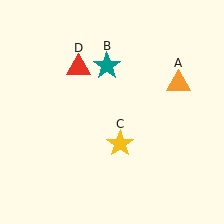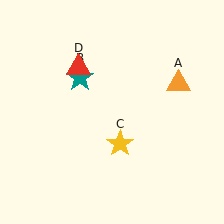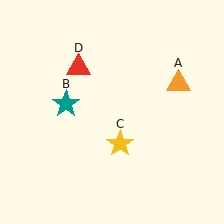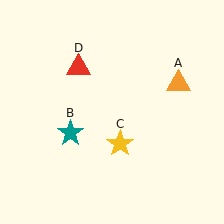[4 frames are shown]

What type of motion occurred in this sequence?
The teal star (object B) rotated counterclockwise around the center of the scene.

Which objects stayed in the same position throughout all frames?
Orange triangle (object A) and yellow star (object C) and red triangle (object D) remained stationary.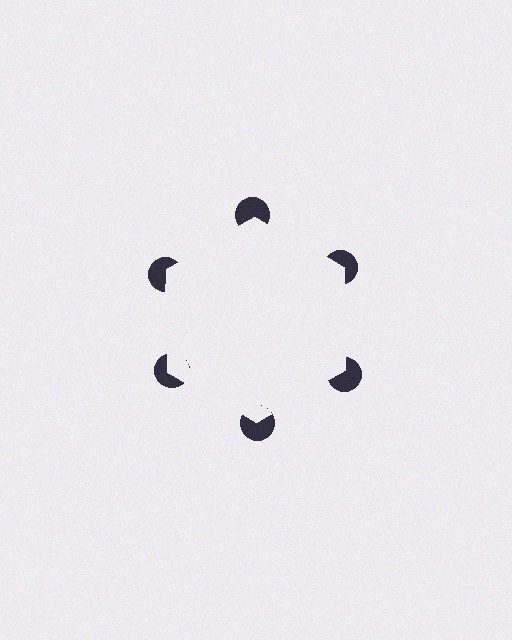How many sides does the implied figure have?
6 sides.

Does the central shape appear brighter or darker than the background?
It typically appears slightly brighter than the background, even though no actual brightness change is drawn.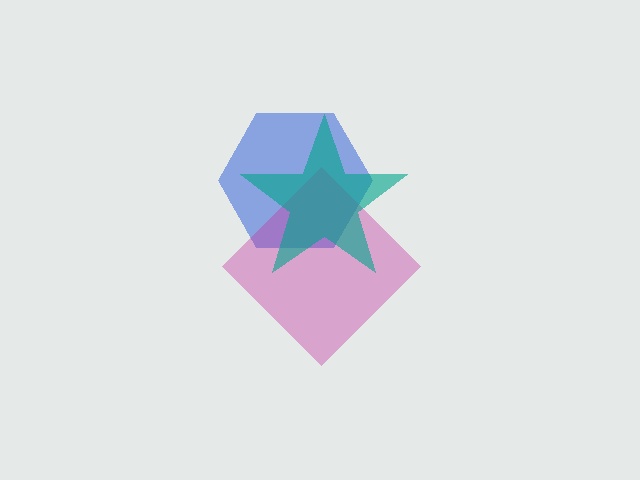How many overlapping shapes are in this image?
There are 3 overlapping shapes in the image.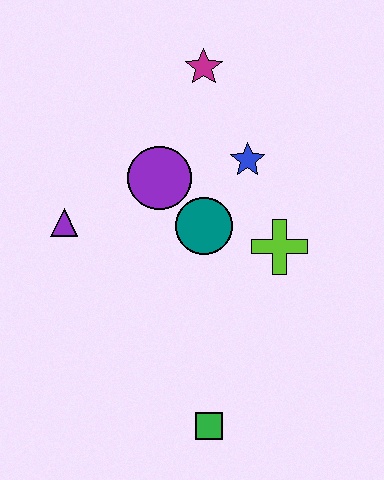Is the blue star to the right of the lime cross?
No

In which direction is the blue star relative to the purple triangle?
The blue star is to the right of the purple triangle.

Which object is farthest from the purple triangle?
The green square is farthest from the purple triangle.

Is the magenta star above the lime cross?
Yes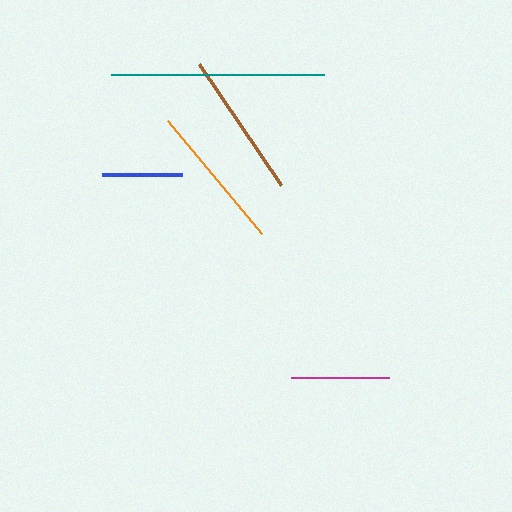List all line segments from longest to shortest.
From longest to shortest: teal, orange, brown, magenta, blue.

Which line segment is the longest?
The teal line is the longest at approximately 213 pixels.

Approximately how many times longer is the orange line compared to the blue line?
The orange line is approximately 1.8 times the length of the blue line.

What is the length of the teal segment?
The teal segment is approximately 213 pixels long.